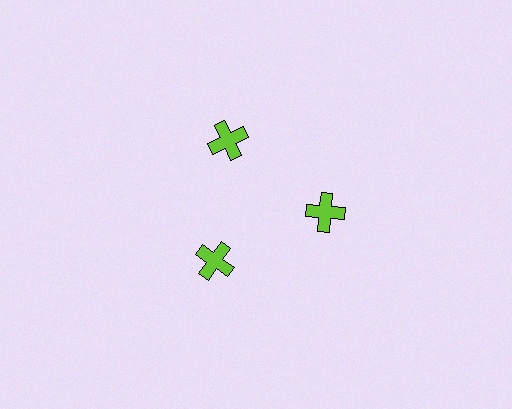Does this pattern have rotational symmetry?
Yes, this pattern has 3-fold rotational symmetry. It looks the same after rotating 120 degrees around the center.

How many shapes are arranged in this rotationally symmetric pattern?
There are 3 shapes, arranged in 3 groups of 1.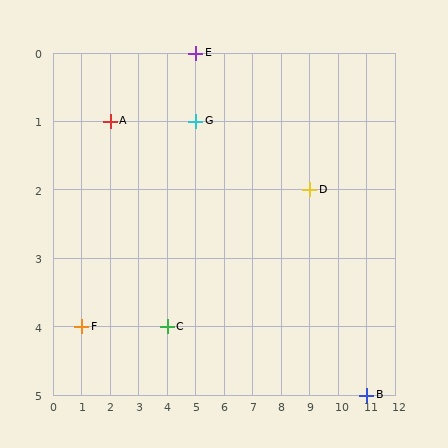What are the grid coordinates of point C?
Point C is at grid coordinates (4, 4).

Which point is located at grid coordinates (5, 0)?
Point E is at (5, 0).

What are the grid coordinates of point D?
Point D is at grid coordinates (9, 2).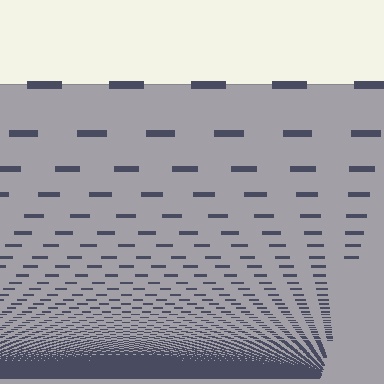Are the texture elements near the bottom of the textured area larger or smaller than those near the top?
Smaller. The gradient is inverted — elements near the bottom are smaller and denser.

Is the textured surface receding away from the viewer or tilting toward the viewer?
The surface appears to tilt toward the viewer. Texture elements get larger and sparser toward the top.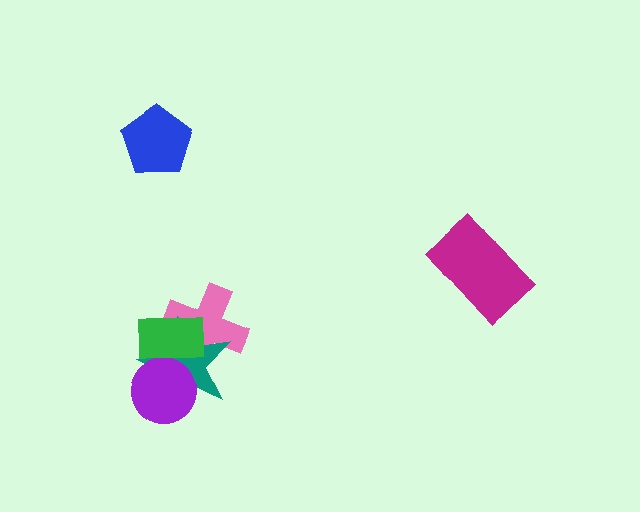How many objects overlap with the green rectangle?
3 objects overlap with the green rectangle.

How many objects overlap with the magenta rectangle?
0 objects overlap with the magenta rectangle.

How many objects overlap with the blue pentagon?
0 objects overlap with the blue pentagon.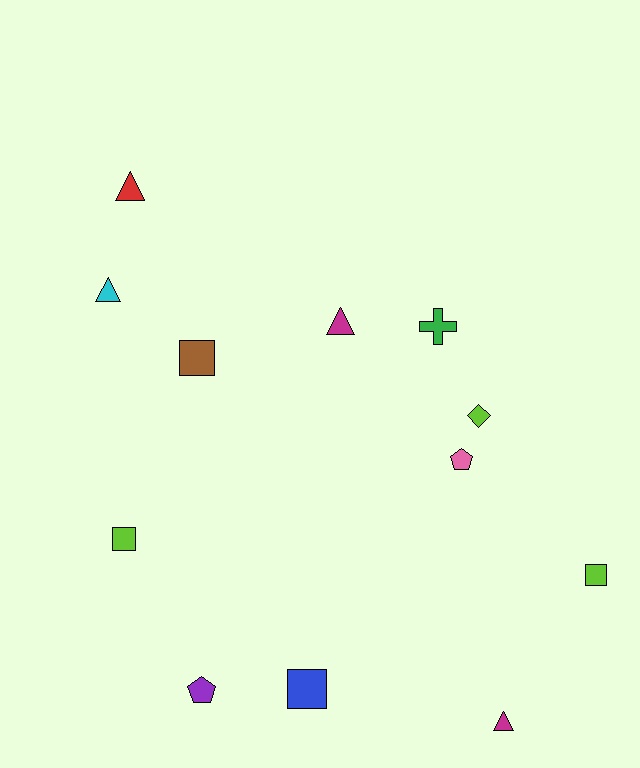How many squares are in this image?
There are 4 squares.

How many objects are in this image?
There are 12 objects.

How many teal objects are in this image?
There are no teal objects.